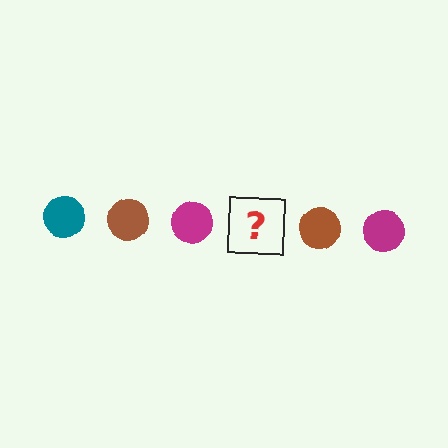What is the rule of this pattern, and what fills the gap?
The rule is that the pattern cycles through teal, brown, magenta circles. The gap should be filled with a teal circle.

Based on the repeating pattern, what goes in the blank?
The blank should be a teal circle.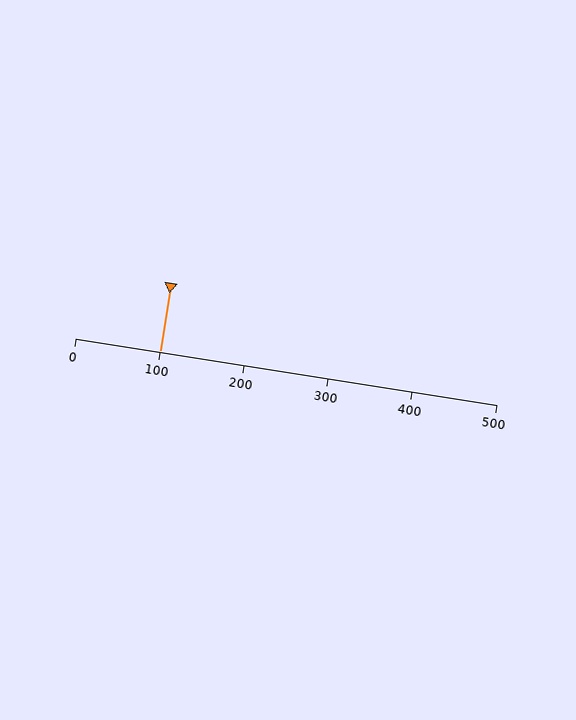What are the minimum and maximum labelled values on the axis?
The axis runs from 0 to 500.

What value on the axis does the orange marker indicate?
The marker indicates approximately 100.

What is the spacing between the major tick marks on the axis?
The major ticks are spaced 100 apart.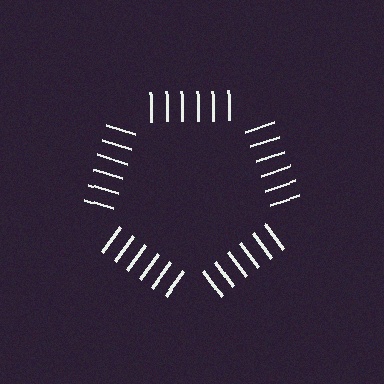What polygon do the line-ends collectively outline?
An illusory pentagon — the line segments terminate on its edges but no continuous stroke is drawn.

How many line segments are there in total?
30 — 6 along each of the 5 edges.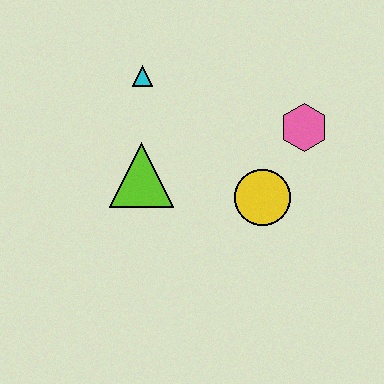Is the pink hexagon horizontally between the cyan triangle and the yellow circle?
No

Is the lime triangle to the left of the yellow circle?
Yes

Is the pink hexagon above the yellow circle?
Yes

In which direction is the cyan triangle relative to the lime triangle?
The cyan triangle is above the lime triangle.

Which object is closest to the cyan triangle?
The lime triangle is closest to the cyan triangle.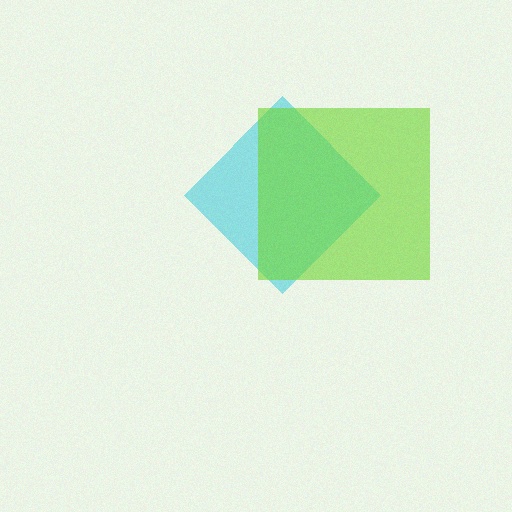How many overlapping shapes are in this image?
There are 2 overlapping shapes in the image.